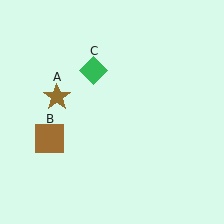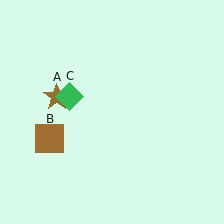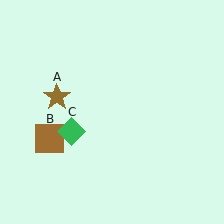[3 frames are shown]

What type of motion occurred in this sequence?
The green diamond (object C) rotated counterclockwise around the center of the scene.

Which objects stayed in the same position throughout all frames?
Brown star (object A) and brown square (object B) remained stationary.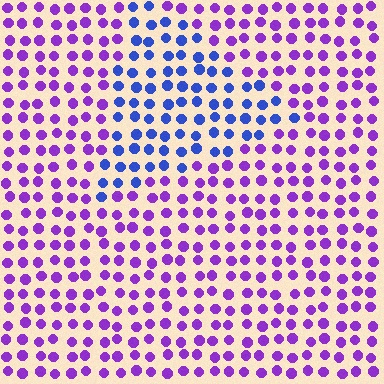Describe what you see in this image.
The image is filled with small purple elements in a uniform arrangement. A triangle-shaped region is visible where the elements are tinted to a slightly different hue, forming a subtle color boundary.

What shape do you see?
I see a triangle.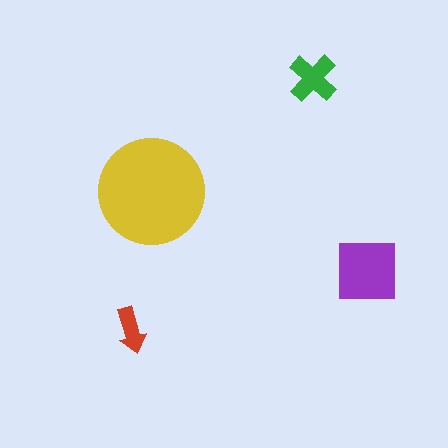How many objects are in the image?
There are 4 objects in the image.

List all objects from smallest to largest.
The red arrow, the green cross, the purple square, the yellow circle.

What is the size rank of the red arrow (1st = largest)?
4th.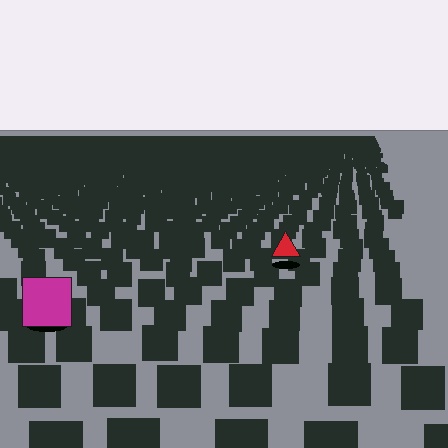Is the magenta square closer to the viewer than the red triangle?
Yes. The magenta square is closer — you can tell from the texture gradient: the ground texture is coarser near it.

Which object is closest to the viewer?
The magenta square is closest. The texture marks near it are larger and more spread out.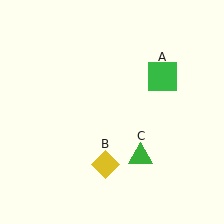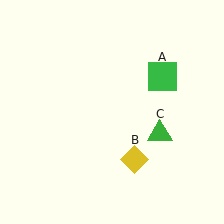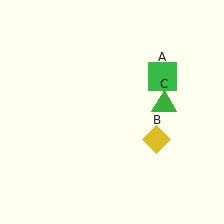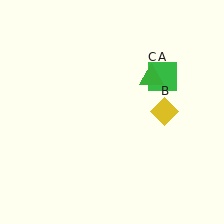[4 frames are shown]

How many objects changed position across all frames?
2 objects changed position: yellow diamond (object B), green triangle (object C).